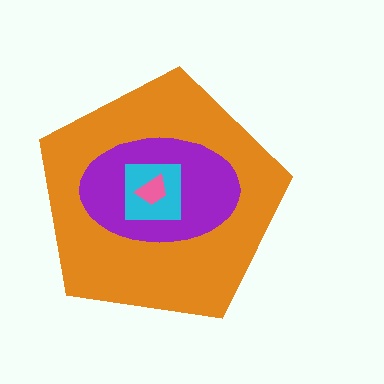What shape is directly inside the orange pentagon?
The purple ellipse.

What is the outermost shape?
The orange pentagon.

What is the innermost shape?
The pink trapezoid.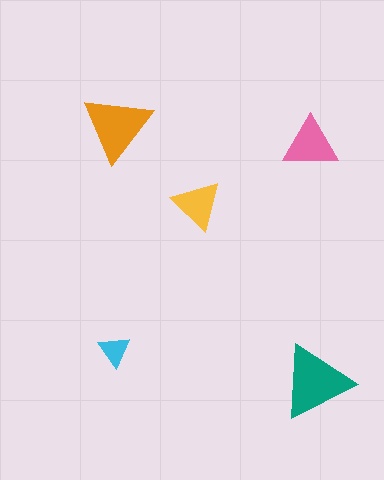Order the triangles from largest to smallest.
the teal one, the orange one, the pink one, the yellow one, the cyan one.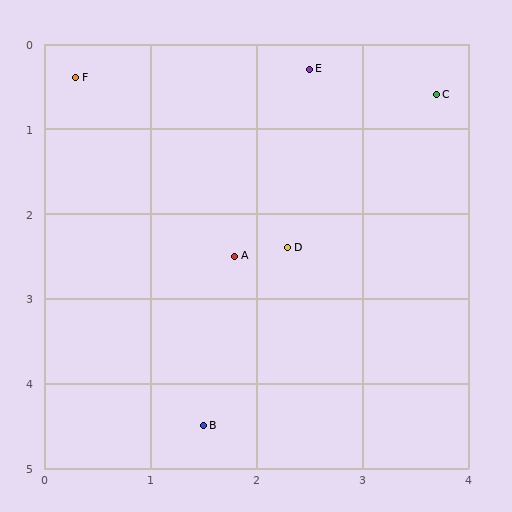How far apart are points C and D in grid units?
Points C and D are about 2.3 grid units apart.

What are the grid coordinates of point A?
Point A is at approximately (1.8, 2.5).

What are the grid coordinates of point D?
Point D is at approximately (2.3, 2.4).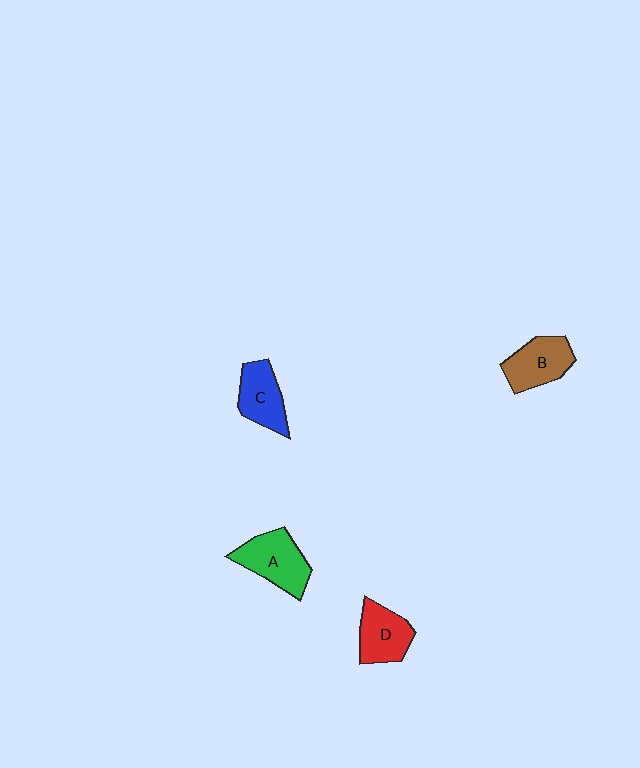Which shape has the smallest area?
Shape C (blue).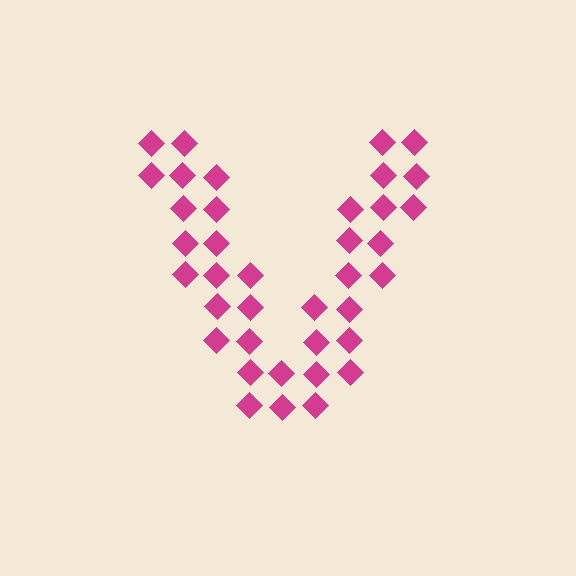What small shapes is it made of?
It is made of small diamonds.